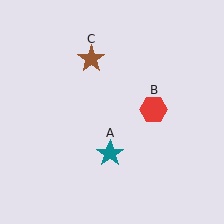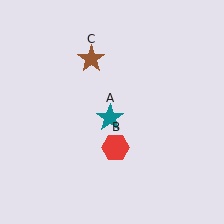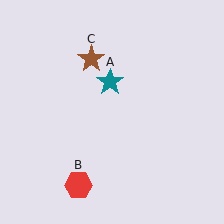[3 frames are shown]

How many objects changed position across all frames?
2 objects changed position: teal star (object A), red hexagon (object B).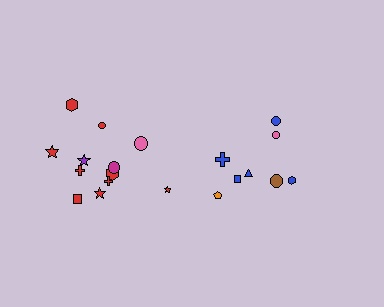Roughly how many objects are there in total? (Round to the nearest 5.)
Roughly 20 objects in total.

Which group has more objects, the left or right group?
The left group.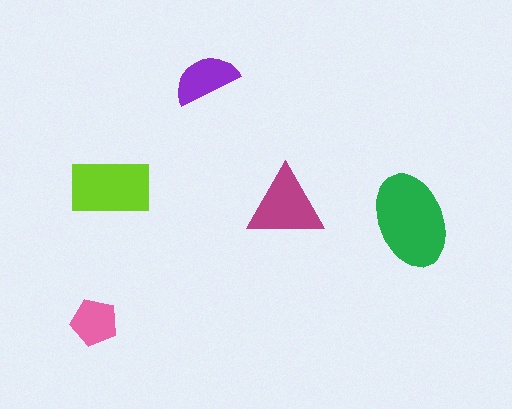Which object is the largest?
The green ellipse.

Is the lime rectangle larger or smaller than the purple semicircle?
Larger.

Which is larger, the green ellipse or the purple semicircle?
The green ellipse.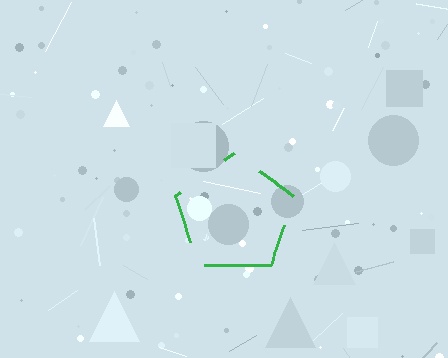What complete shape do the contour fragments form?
The contour fragments form a pentagon.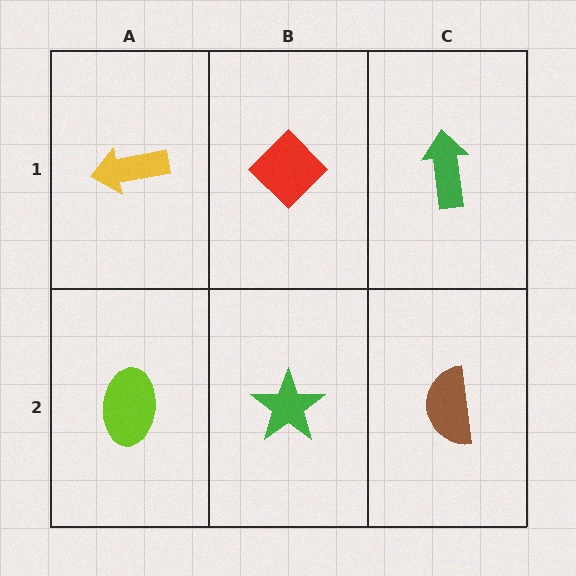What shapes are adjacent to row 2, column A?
A yellow arrow (row 1, column A), a green star (row 2, column B).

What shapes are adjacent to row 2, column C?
A green arrow (row 1, column C), a green star (row 2, column B).